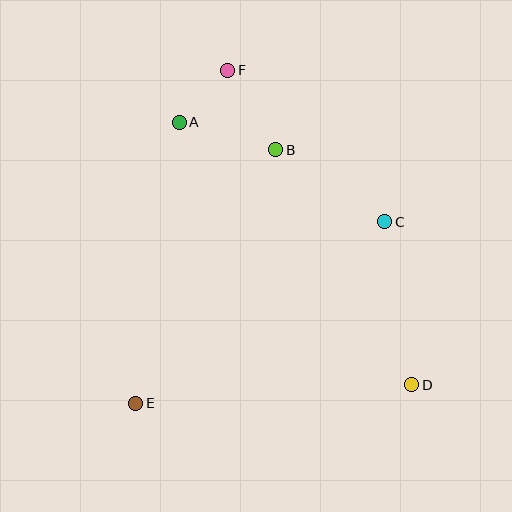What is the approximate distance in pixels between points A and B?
The distance between A and B is approximately 100 pixels.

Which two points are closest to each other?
Points A and F are closest to each other.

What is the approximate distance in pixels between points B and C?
The distance between B and C is approximately 130 pixels.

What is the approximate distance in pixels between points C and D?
The distance between C and D is approximately 165 pixels.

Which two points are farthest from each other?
Points D and F are farthest from each other.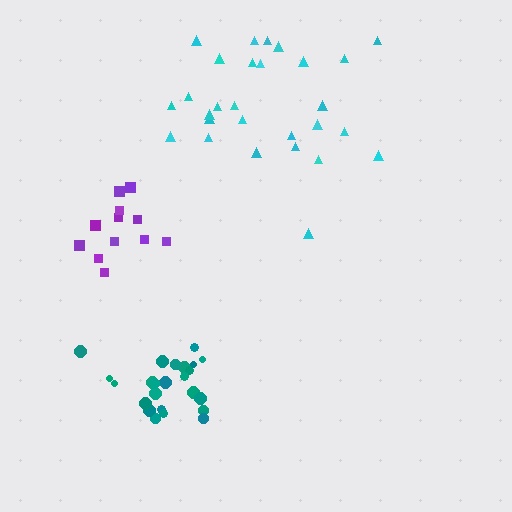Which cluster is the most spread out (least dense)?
Cyan.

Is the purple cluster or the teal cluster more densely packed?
Teal.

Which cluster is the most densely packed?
Teal.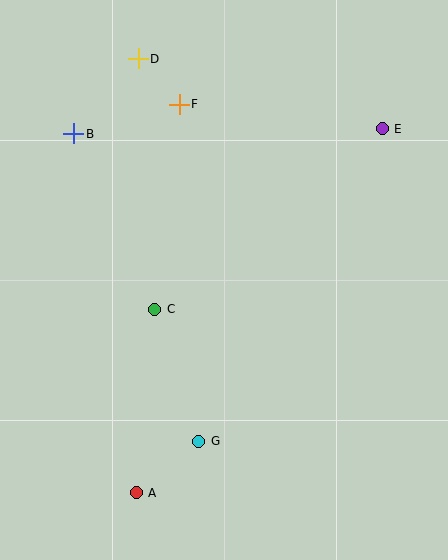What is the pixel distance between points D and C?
The distance between D and C is 251 pixels.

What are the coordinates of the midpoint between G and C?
The midpoint between G and C is at (177, 375).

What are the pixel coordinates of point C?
Point C is at (155, 309).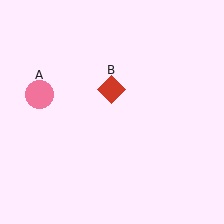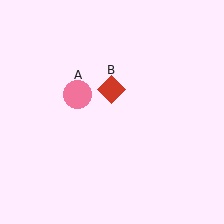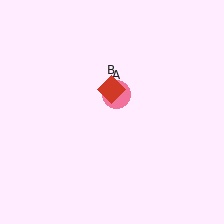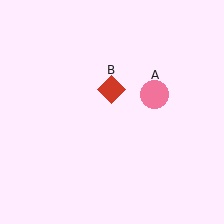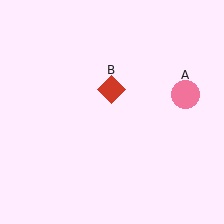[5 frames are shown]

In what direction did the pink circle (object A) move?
The pink circle (object A) moved right.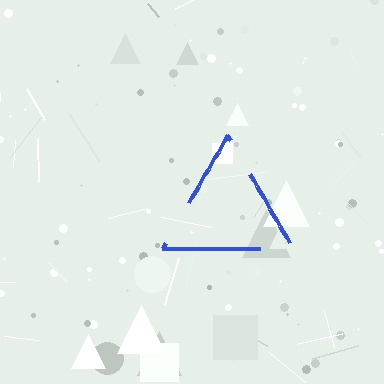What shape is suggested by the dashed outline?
The dashed outline suggests a triangle.